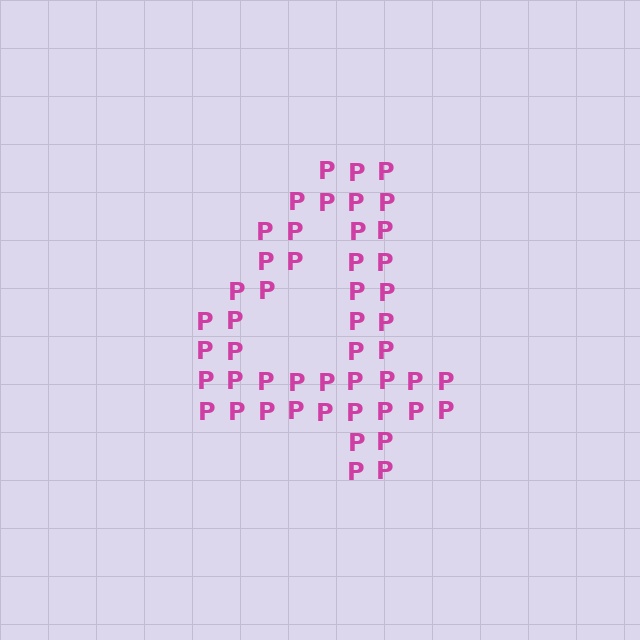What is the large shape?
The large shape is the digit 4.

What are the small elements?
The small elements are letter P's.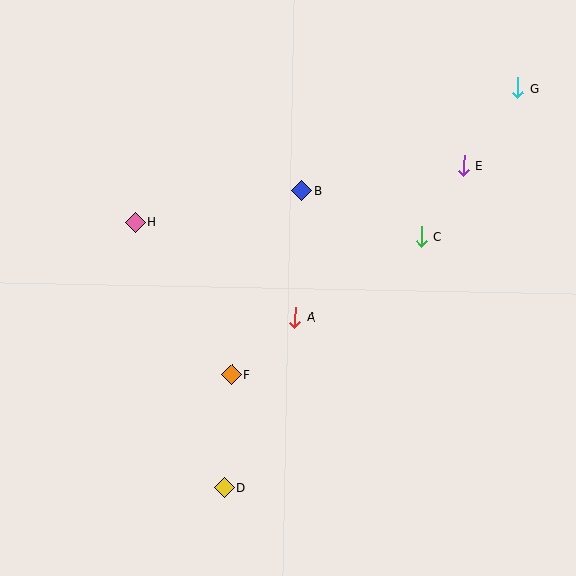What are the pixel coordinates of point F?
Point F is at (232, 375).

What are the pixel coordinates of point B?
Point B is at (302, 190).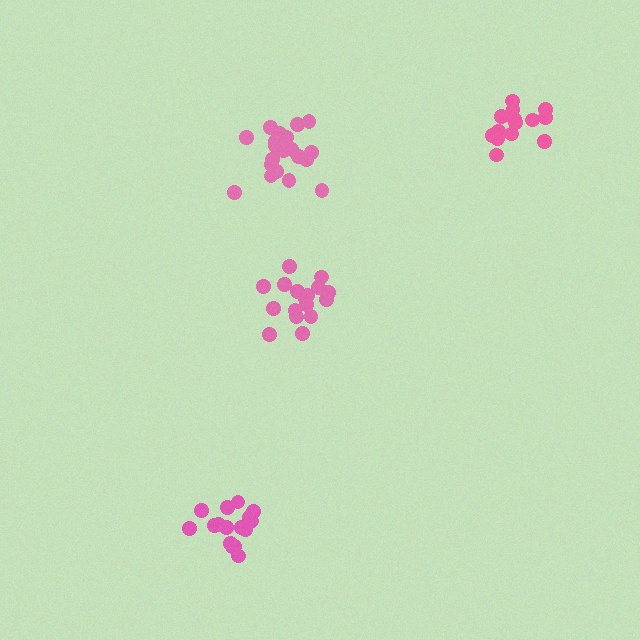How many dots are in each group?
Group 1: 20 dots, Group 2: 14 dots, Group 3: 17 dots, Group 4: 18 dots (69 total).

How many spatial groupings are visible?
There are 4 spatial groupings.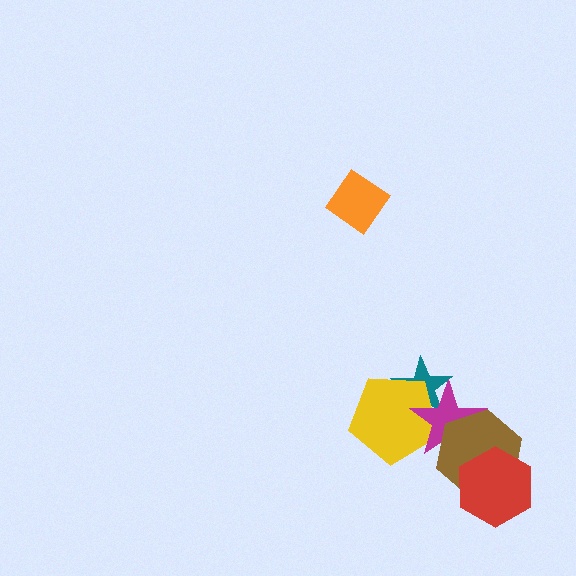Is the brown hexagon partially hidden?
Yes, it is partially covered by another shape.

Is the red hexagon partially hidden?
No, no other shape covers it.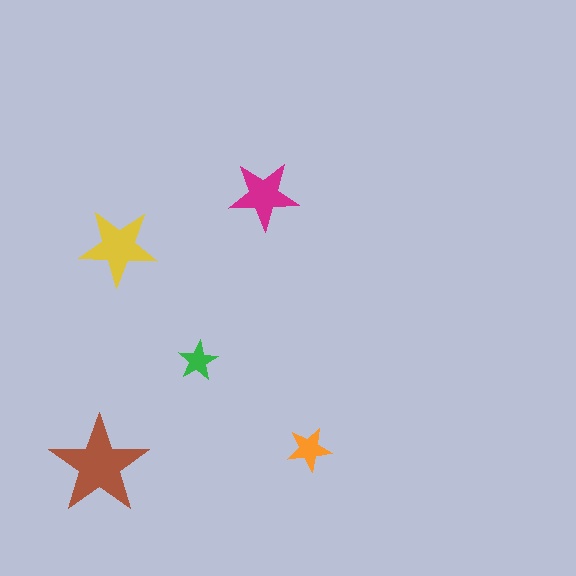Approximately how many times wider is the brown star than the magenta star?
About 1.5 times wider.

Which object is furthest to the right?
The orange star is rightmost.